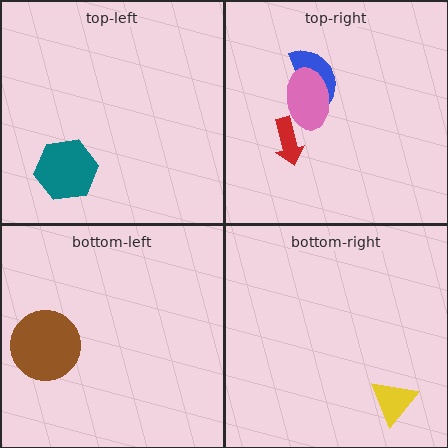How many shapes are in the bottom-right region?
1.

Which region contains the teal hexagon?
The top-left region.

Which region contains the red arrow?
The top-right region.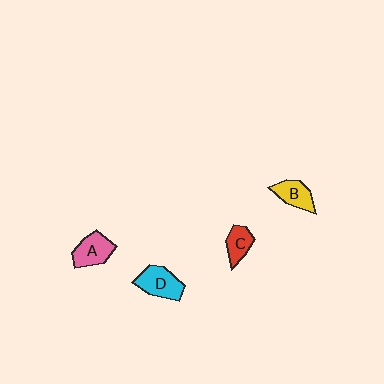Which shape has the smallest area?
Shape C (red).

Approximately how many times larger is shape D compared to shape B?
Approximately 1.3 times.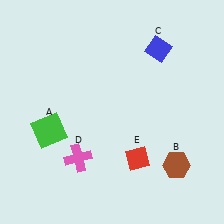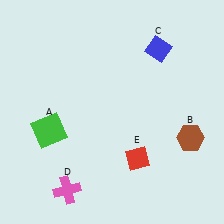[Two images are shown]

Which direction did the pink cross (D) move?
The pink cross (D) moved down.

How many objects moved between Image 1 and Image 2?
2 objects moved between the two images.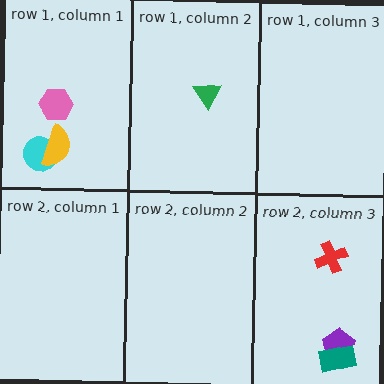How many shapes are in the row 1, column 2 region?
1.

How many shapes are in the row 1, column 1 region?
3.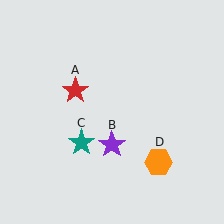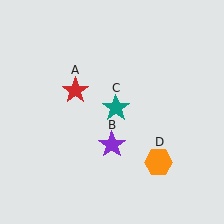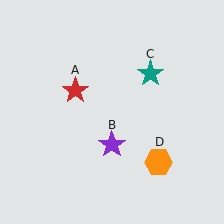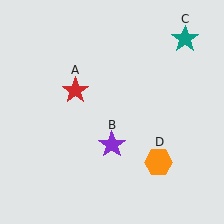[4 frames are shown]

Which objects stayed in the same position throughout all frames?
Red star (object A) and purple star (object B) and orange hexagon (object D) remained stationary.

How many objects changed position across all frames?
1 object changed position: teal star (object C).